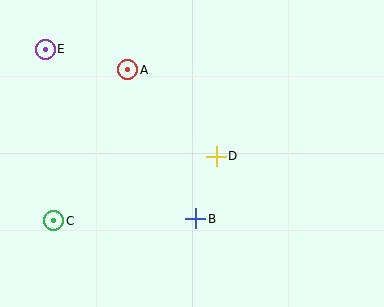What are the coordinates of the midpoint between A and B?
The midpoint between A and B is at (162, 144).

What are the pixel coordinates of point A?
Point A is at (128, 70).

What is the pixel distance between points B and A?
The distance between B and A is 164 pixels.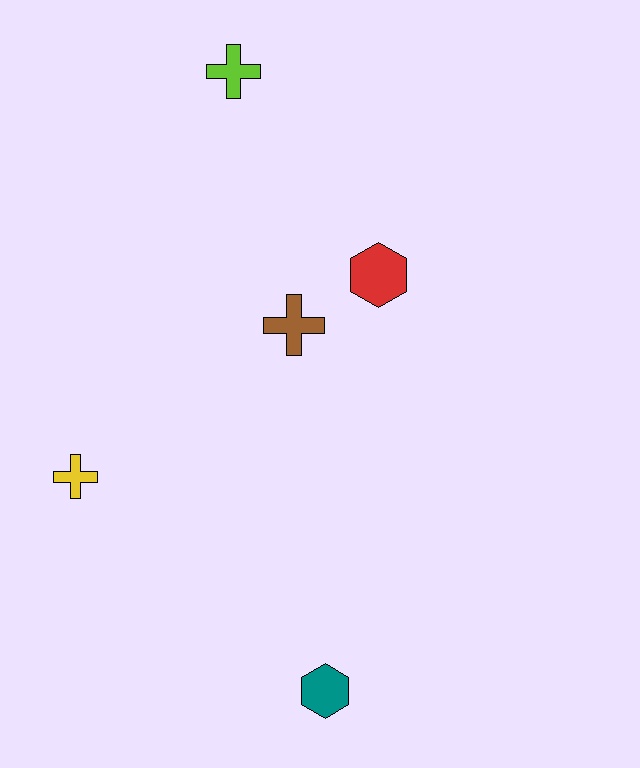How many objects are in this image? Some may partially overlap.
There are 5 objects.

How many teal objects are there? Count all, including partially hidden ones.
There is 1 teal object.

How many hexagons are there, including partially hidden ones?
There are 2 hexagons.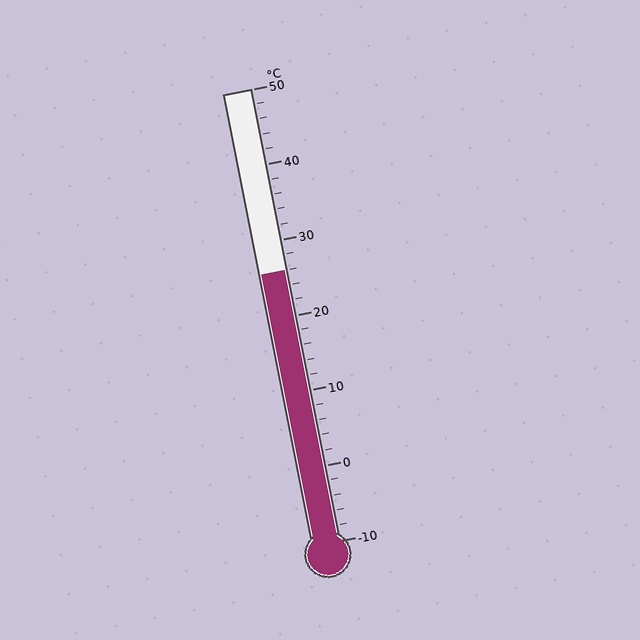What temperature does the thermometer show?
The thermometer shows approximately 26°C.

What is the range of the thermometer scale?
The thermometer scale ranges from -10°C to 50°C.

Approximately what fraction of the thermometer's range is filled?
The thermometer is filled to approximately 60% of its range.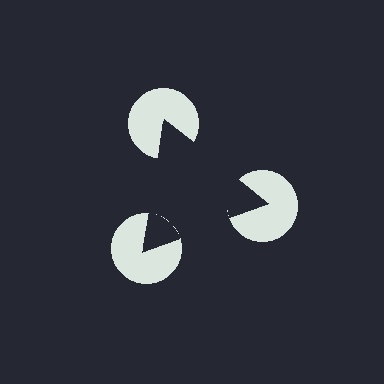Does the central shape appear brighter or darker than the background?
It typically appears slightly darker than the background, even though no actual brightness change is drawn.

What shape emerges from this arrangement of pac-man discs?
An illusory triangle — its edges are inferred from the aligned wedge cuts in the pac-man discs, not physically drawn.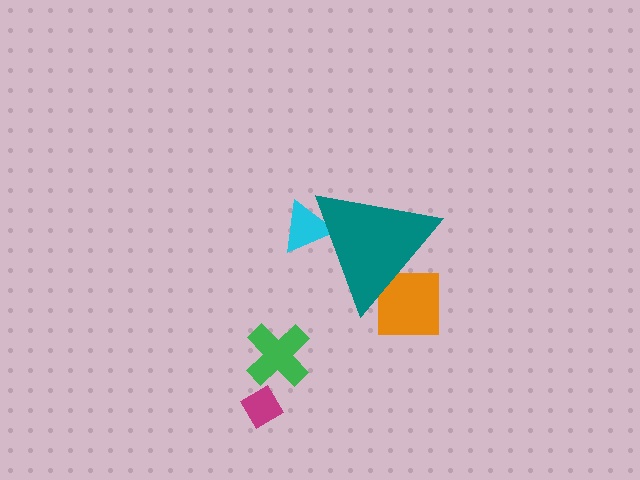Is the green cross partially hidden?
No, the green cross is fully visible.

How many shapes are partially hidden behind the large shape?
2 shapes are partially hidden.